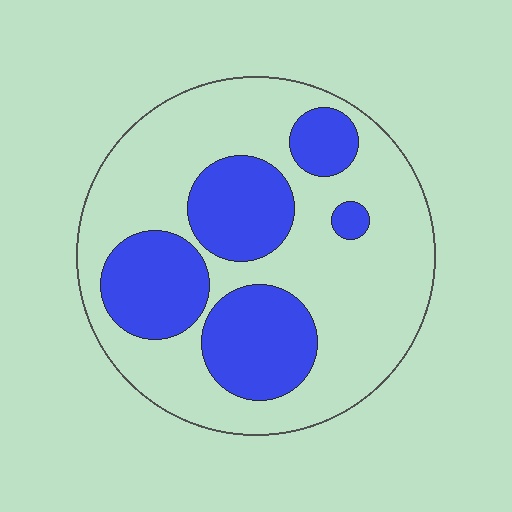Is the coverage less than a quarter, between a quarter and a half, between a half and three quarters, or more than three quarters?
Between a quarter and a half.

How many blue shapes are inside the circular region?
5.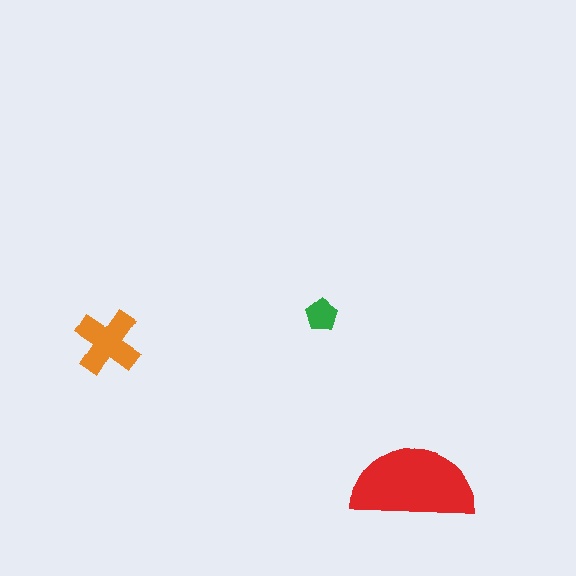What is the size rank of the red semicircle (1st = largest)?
1st.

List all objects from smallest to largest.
The green pentagon, the orange cross, the red semicircle.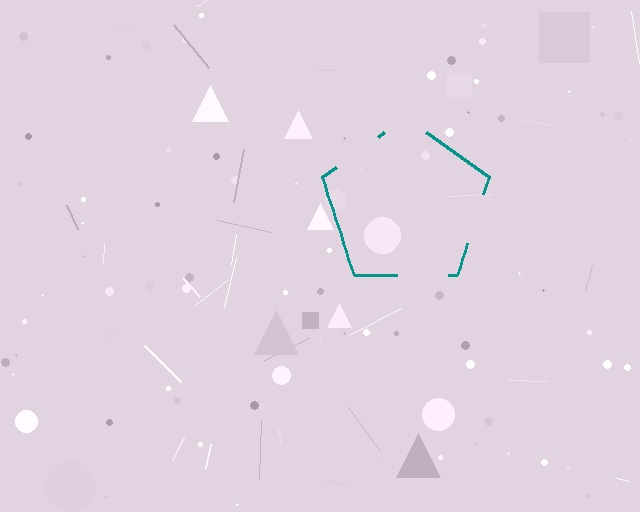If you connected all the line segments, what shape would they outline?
They would outline a pentagon.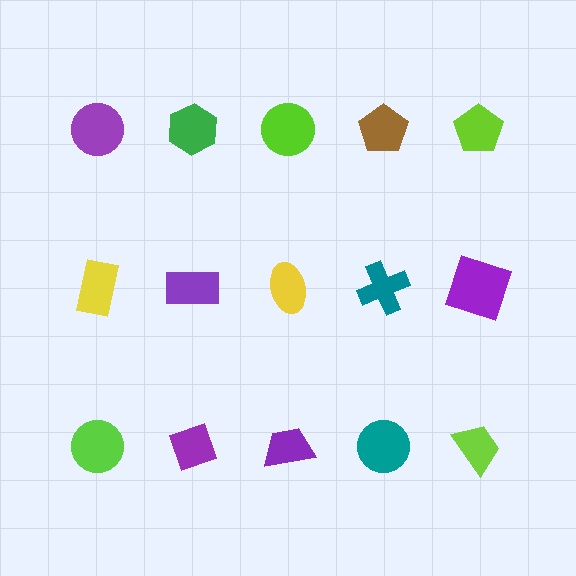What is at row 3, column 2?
A purple diamond.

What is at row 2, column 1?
A yellow rectangle.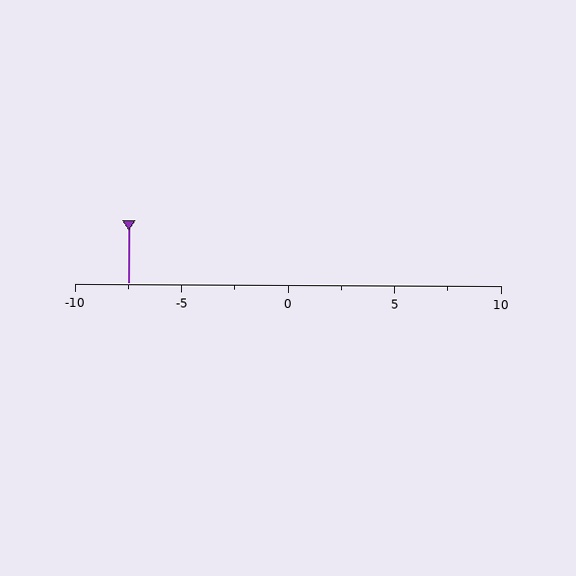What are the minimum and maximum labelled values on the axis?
The axis runs from -10 to 10.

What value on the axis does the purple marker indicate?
The marker indicates approximately -7.5.